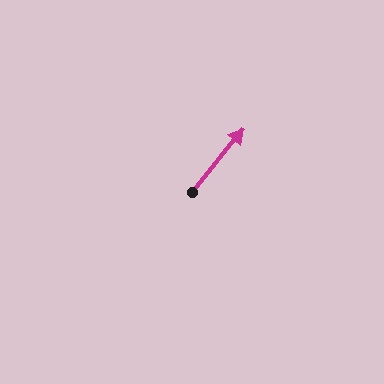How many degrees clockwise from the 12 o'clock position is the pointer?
Approximately 39 degrees.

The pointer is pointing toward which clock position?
Roughly 1 o'clock.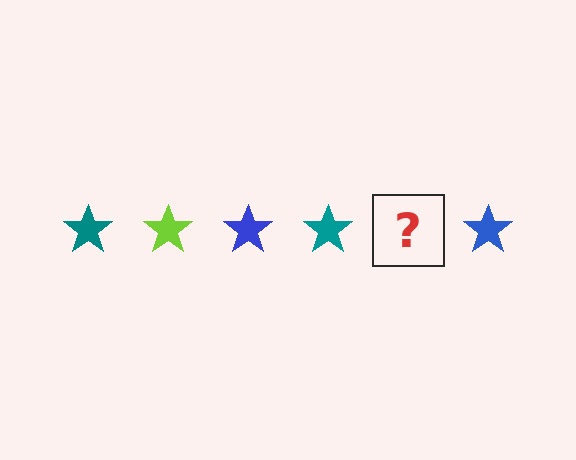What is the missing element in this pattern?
The missing element is a lime star.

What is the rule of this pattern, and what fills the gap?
The rule is that the pattern cycles through teal, lime, blue stars. The gap should be filled with a lime star.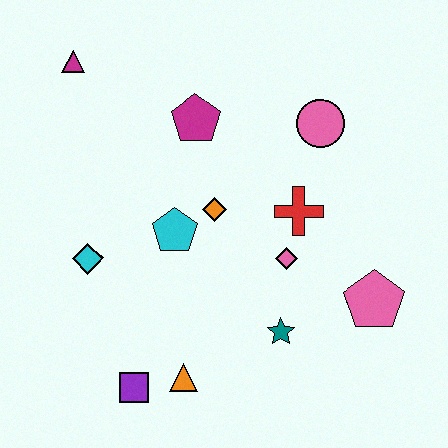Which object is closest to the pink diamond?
The red cross is closest to the pink diamond.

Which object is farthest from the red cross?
The magenta triangle is farthest from the red cross.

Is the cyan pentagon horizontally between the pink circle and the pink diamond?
No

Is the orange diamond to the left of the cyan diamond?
No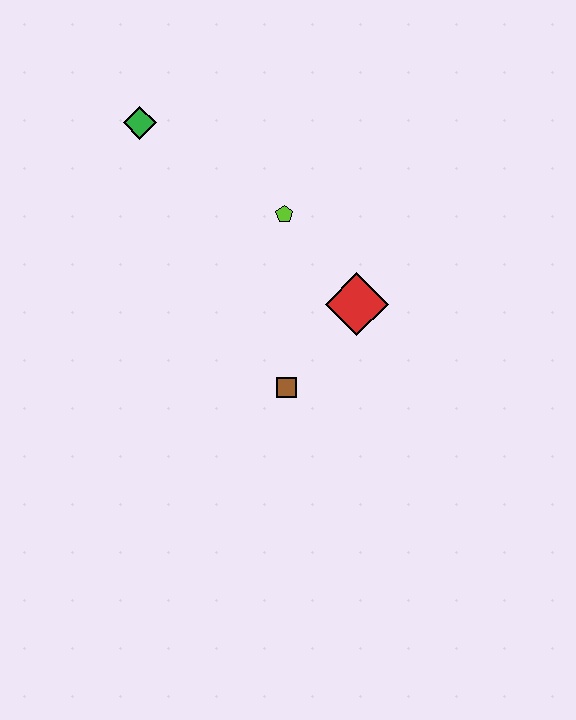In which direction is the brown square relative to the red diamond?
The brown square is below the red diamond.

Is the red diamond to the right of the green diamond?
Yes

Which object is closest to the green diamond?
The lime pentagon is closest to the green diamond.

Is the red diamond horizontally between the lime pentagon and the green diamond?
No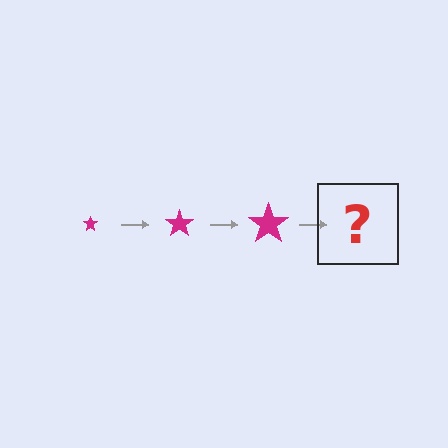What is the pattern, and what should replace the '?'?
The pattern is that the star gets progressively larger each step. The '?' should be a magenta star, larger than the previous one.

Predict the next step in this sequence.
The next step is a magenta star, larger than the previous one.